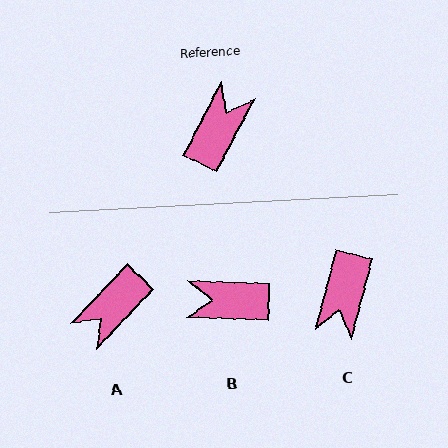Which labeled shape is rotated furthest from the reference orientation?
C, about 168 degrees away.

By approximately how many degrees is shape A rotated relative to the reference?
Approximately 164 degrees counter-clockwise.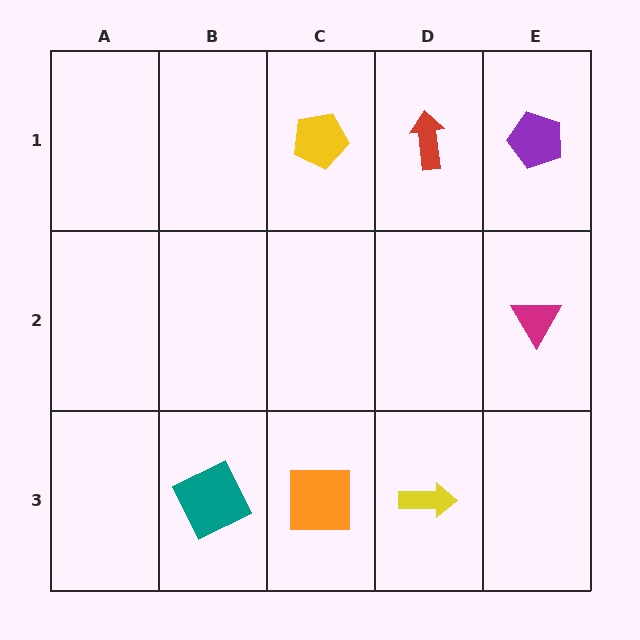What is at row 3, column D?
A yellow arrow.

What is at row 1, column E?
A purple pentagon.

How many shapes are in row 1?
3 shapes.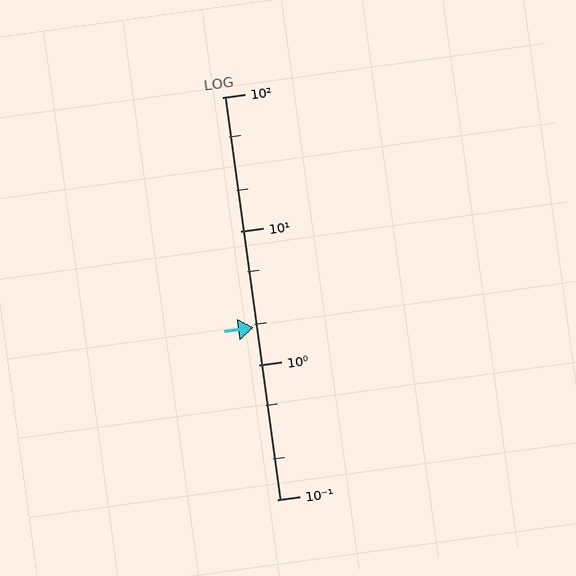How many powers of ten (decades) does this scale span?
The scale spans 3 decades, from 0.1 to 100.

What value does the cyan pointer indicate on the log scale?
The pointer indicates approximately 1.9.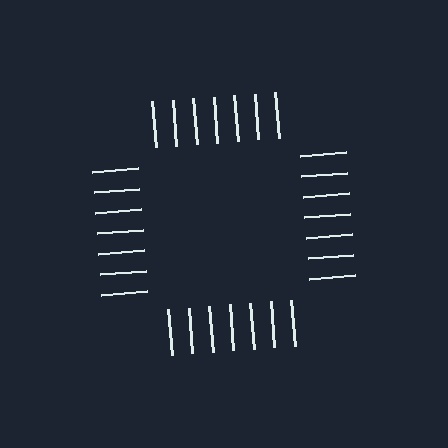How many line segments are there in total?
28 — 7 along each of the 4 edges.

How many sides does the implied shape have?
4 sides — the line-ends trace a square.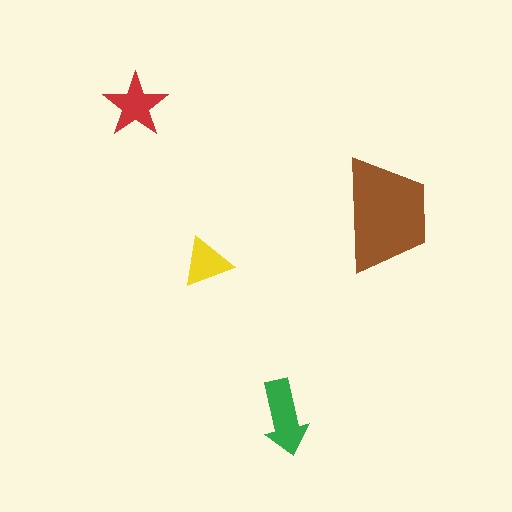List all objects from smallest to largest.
The yellow triangle, the red star, the green arrow, the brown trapezoid.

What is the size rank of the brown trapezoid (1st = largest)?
1st.